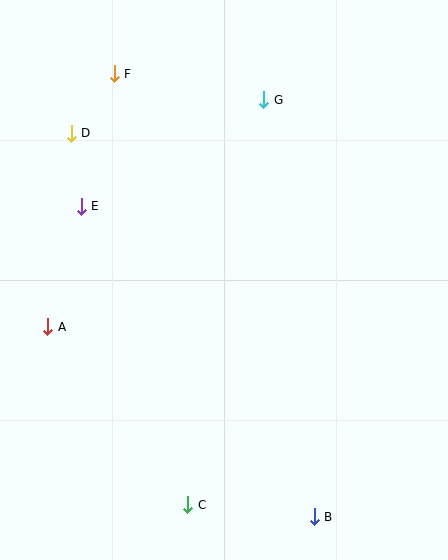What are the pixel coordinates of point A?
Point A is at (48, 327).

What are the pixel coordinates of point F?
Point F is at (114, 74).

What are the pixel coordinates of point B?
Point B is at (314, 517).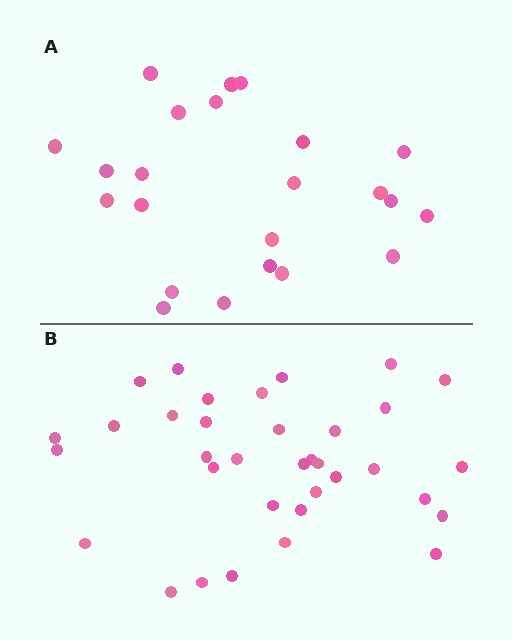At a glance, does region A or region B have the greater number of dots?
Region B (the bottom region) has more dots.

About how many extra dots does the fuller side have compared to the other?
Region B has roughly 12 or so more dots than region A.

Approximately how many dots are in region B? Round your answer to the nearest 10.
About 40 dots. (The exact count is 35, which rounds to 40.)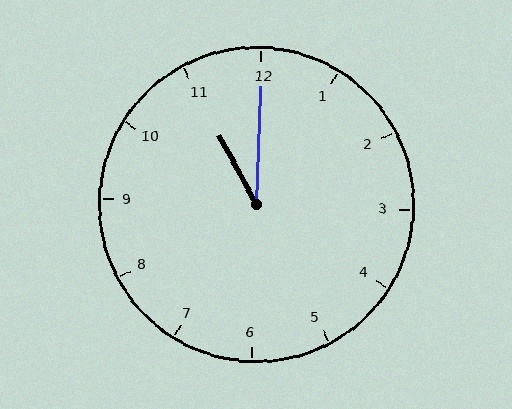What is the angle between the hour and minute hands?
Approximately 30 degrees.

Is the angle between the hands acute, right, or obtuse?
It is acute.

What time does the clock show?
11:00.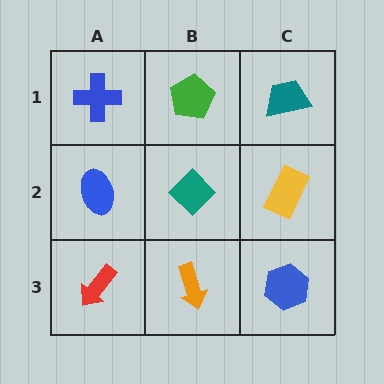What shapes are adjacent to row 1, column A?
A blue ellipse (row 2, column A), a green pentagon (row 1, column B).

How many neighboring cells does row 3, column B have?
3.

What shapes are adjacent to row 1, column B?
A teal diamond (row 2, column B), a blue cross (row 1, column A), a teal trapezoid (row 1, column C).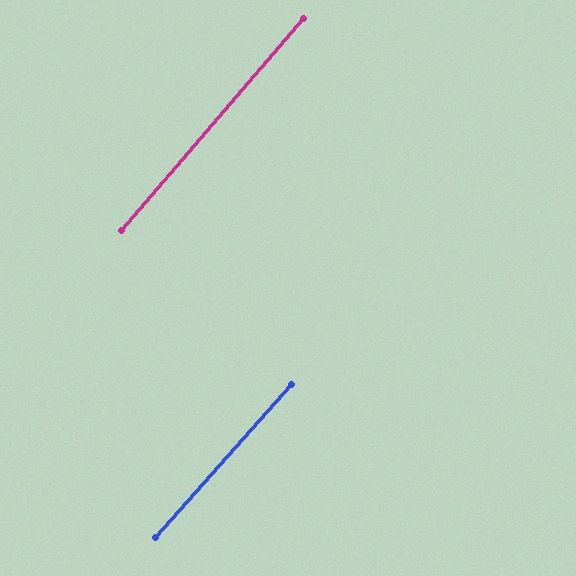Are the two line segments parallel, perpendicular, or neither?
Parallel — their directions differ by only 0.8°.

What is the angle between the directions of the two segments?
Approximately 1 degree.